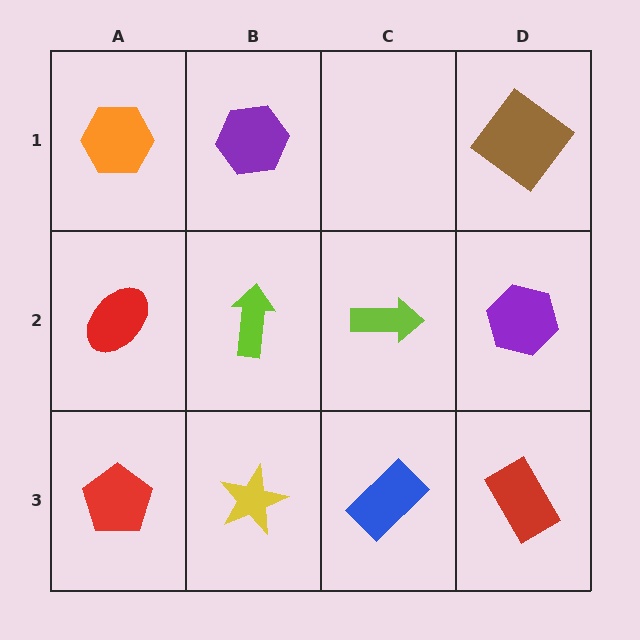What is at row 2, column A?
A red ellipse.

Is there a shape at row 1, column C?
No, that cell is empty.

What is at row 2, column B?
A lime arrow.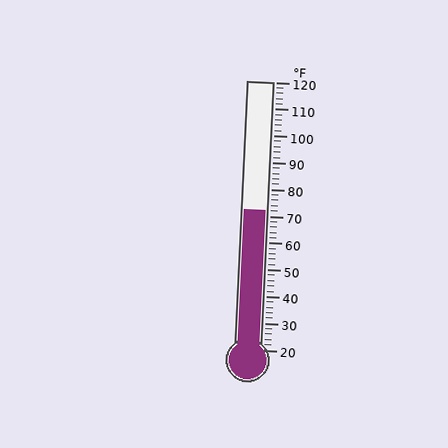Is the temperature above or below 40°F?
The temperature is above 40°F.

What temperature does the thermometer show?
The thermometer shows approximately 72°F.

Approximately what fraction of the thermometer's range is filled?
The thermometer is filled to approximately 50% of its range.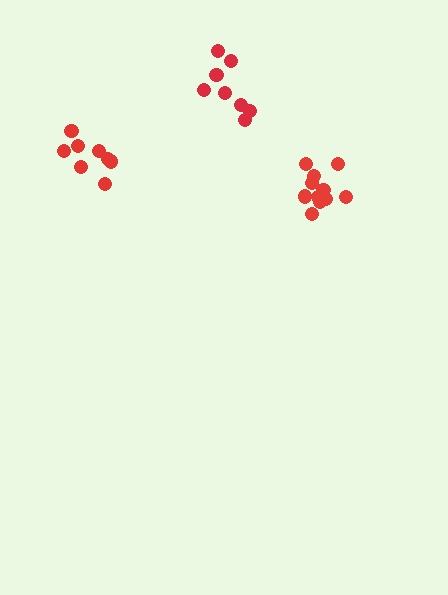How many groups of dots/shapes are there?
There are 3 groups.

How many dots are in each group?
Group 1: 8 dots, Group 2: 11 dots, Group 3: 8 dots (27 total).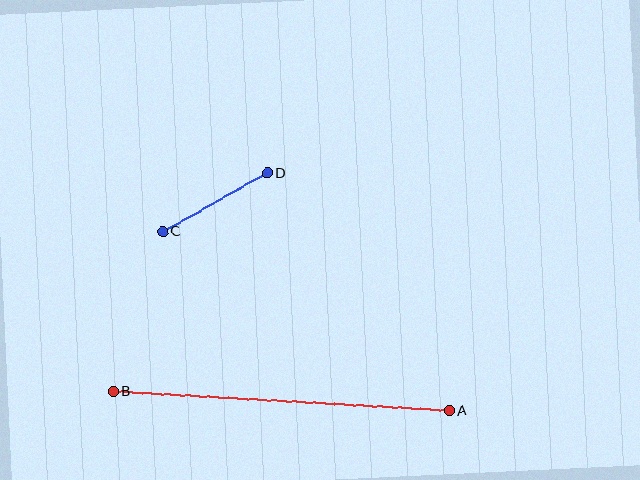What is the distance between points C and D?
The distance is approximately 120 pixels.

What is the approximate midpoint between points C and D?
The midpoint is at approximately (215, 202) pixels.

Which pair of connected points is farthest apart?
Points A and B are farthest apart.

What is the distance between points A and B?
The distance is approximately 337 pixels.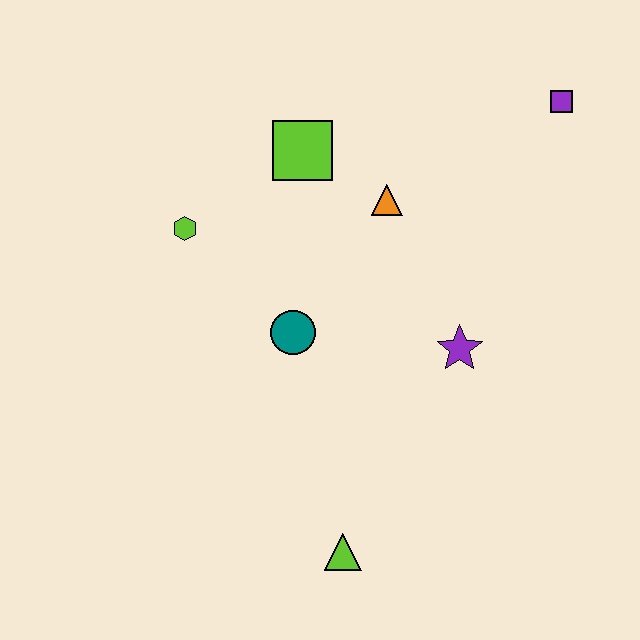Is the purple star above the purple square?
No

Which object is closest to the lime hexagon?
The lime square is closest to the lime hexagon.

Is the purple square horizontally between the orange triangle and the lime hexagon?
No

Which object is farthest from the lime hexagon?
The purple square is farthest from the lime hexagon.